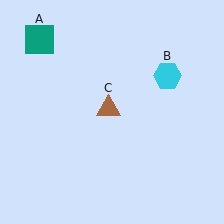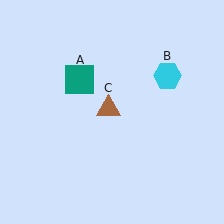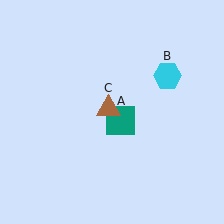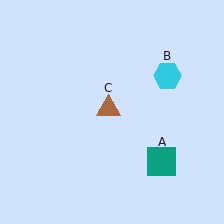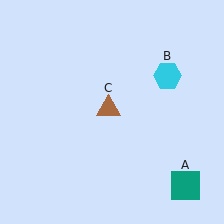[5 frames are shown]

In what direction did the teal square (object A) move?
The teal square (object A) moved down and to the right.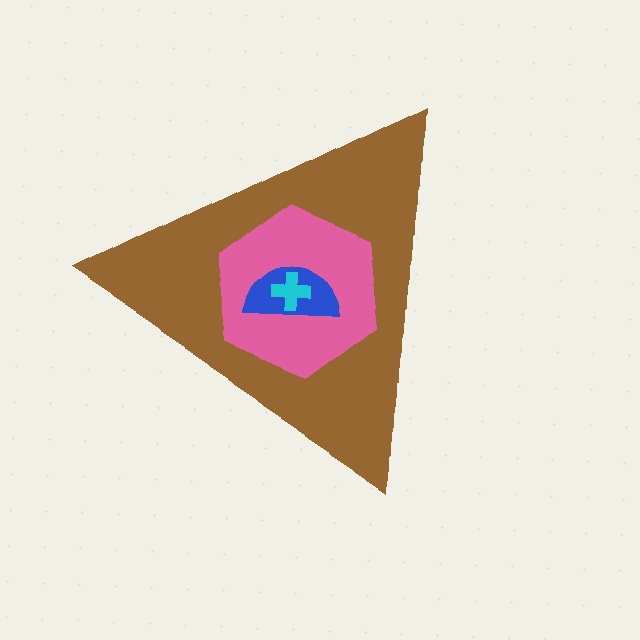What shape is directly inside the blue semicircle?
The cyan cross.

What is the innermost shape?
The cyan cross.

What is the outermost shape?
The brown triangle.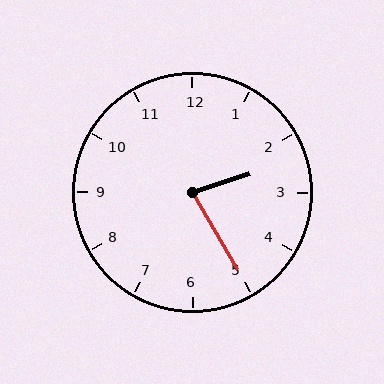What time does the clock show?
2:25.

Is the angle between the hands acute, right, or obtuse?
It is acute.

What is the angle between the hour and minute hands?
Approximately 78 degrees.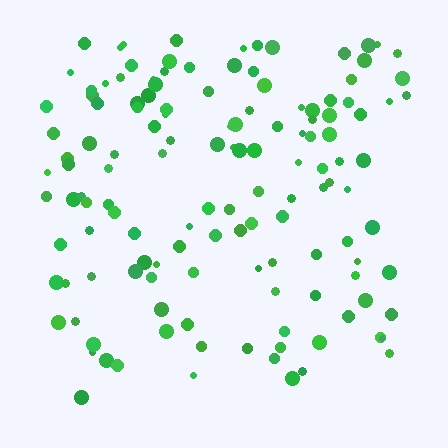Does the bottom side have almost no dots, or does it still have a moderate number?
Still a moderate number, just noticeably fewer than the top.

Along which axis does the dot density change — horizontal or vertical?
Vertical.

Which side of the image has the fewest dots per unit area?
The bottom.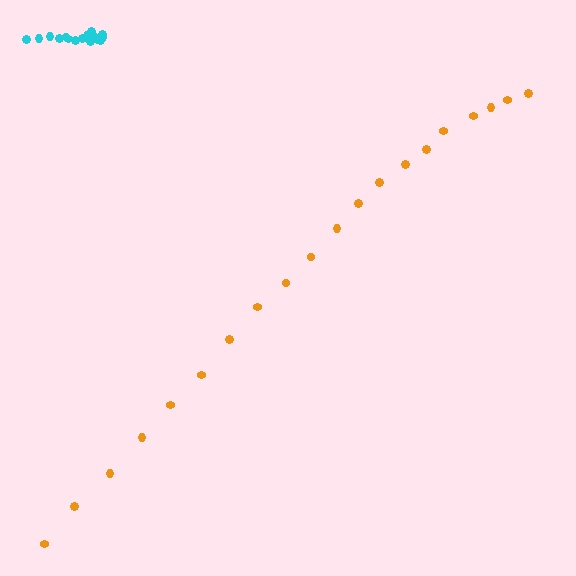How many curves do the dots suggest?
There are 2 distinct paths.